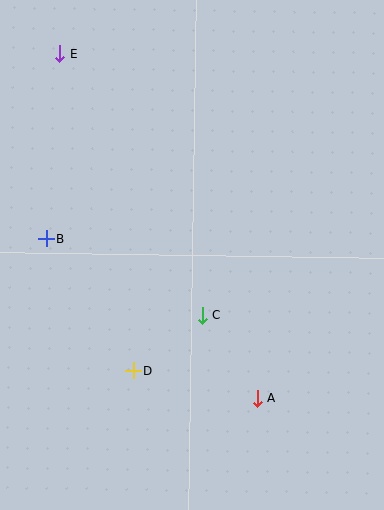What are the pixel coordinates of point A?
Point A is at (257, 398).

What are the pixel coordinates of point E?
Point E is at (60, 54).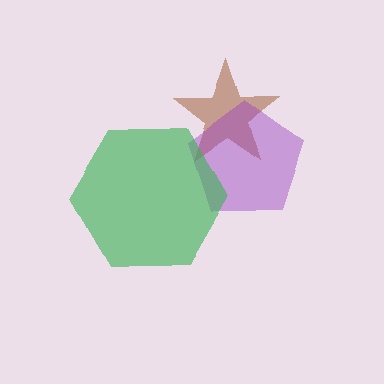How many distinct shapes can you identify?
There are 3 distinct shapes: a brown star, a purple pentagon, a green hexagon.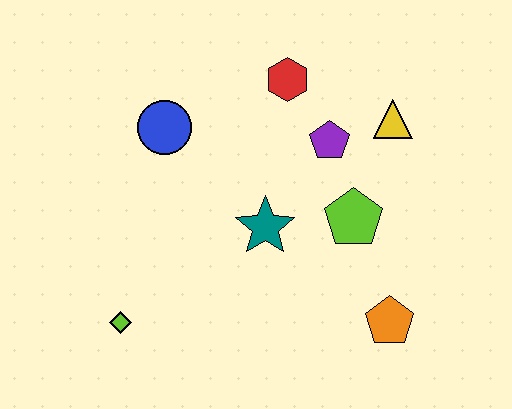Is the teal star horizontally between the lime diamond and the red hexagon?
Yes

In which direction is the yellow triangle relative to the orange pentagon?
The yellow triangle is above the orange pentagon.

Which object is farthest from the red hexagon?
The lime diamond is farthest from the red hexagon.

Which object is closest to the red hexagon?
The purple pentagon is closest to the red hexagon.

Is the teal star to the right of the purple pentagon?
No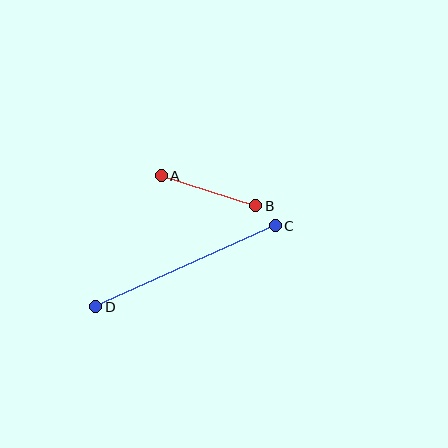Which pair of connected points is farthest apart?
Points C and D are farthest apart.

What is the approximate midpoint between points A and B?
The midpoint is at approximately (209, 191) pixels.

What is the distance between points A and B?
The distance is approximately 99 pixels.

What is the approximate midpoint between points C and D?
The midpoint is at approximately (186, 266) pixels.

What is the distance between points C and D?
The distance is approximately 197 pixels.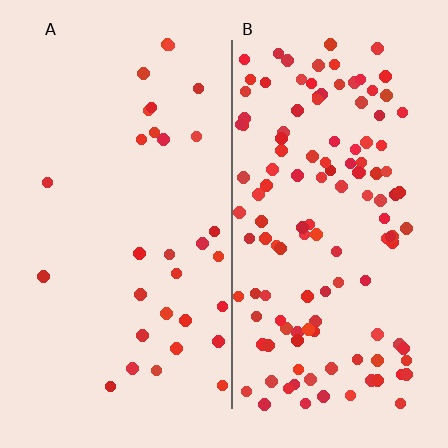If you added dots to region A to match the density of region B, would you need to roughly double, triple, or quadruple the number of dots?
Approximately quadruple.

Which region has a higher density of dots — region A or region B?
B (the right).